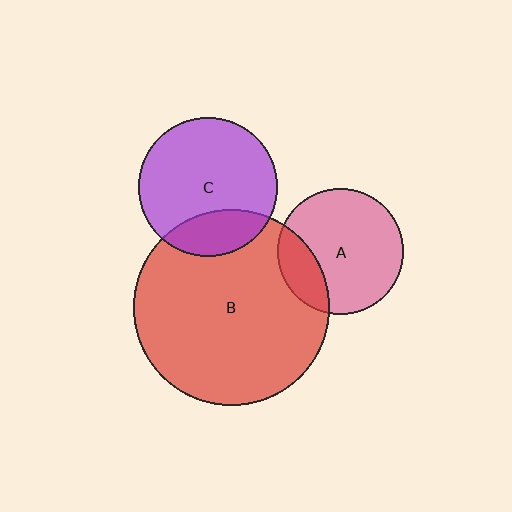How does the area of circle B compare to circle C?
Approximately 2.0 times.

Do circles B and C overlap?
Yes.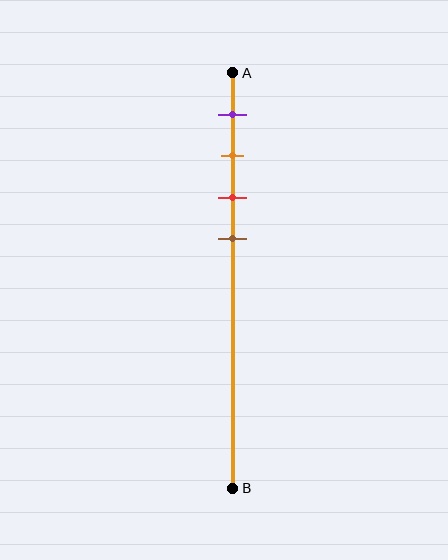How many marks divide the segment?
There are 4 marks dividing the segment.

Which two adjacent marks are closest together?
The orange and red marks are the closest adjacent pair.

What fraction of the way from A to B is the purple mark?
The purple mark is approximately 10% (0.1) of the way from A to B.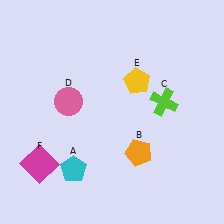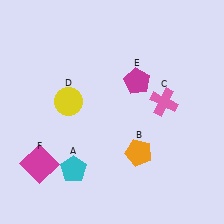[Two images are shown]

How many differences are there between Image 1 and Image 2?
There are 3 differences between the two images.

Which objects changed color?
C changed from lime to pink. D changed from pink to yellow. E changed from yellow to magenta.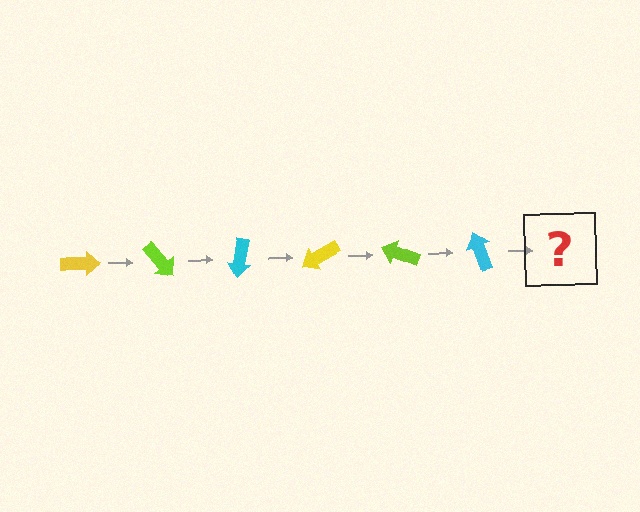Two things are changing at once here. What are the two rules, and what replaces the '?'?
The two rules are that it rotates 50 degrees each step and the color cycles through yellow, lime, and cyan. The '?' should be a yellow arrow, rotated 300 degrees from the start.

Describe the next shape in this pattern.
It should be a yellow arrow, rotated 300 degrees from the start.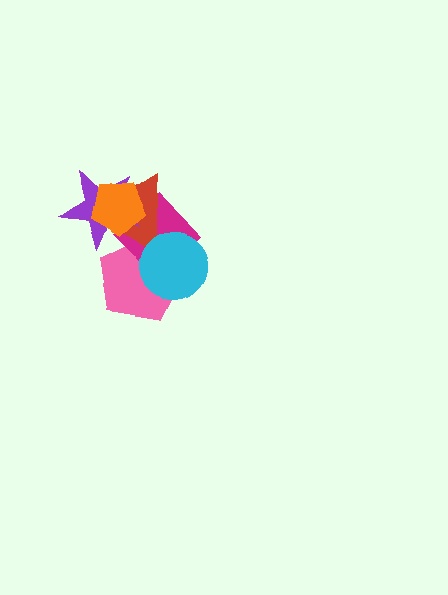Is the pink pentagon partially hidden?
Yes, it is partially covered by another shape.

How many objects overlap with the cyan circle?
3 objects overlap with the cyan circle.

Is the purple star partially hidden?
Yes, it is partially covered by another shape.